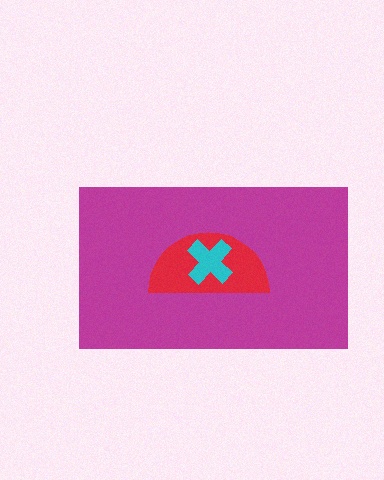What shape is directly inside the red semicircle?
The cyan cross.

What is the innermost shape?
The cyan cross.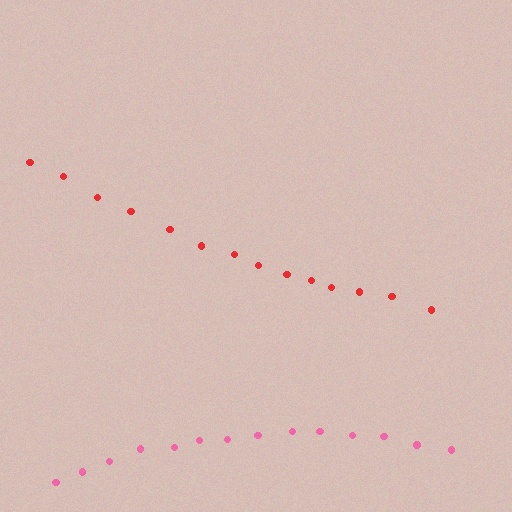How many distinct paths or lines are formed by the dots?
There are 2 distinct paths.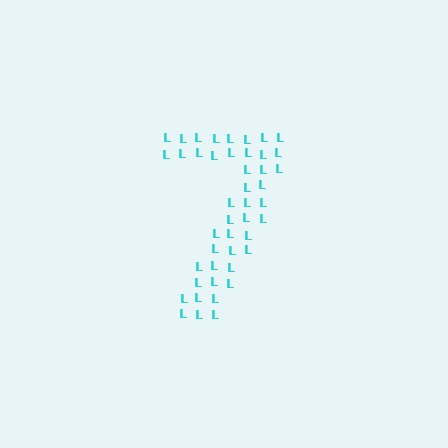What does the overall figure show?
The overall figure shows the digit 7.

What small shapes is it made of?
It is made of small letter L's.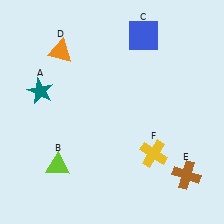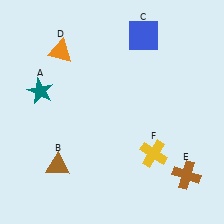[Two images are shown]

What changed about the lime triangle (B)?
In Image 1, B is lime. In Image 2, it changed to brown.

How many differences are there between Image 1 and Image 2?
There is 1 difference between the two images.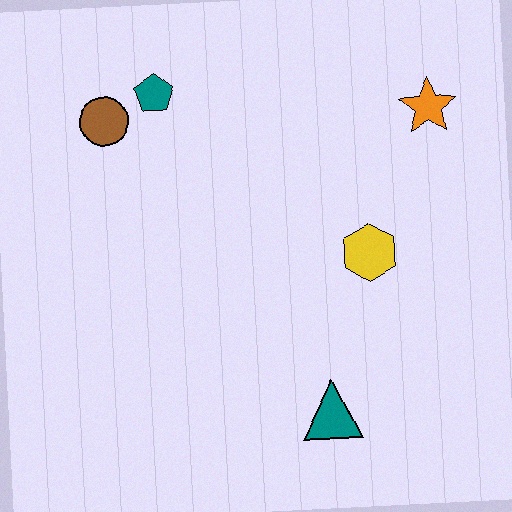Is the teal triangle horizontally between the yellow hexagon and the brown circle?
Yes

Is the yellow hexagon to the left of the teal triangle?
No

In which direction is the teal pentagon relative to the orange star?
The teal pentagon is to the left of the orange star.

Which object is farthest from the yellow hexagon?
The brown circle is farthest from the yellow hexagon.